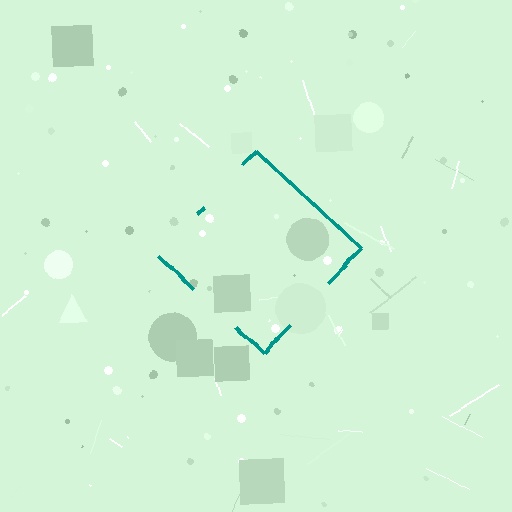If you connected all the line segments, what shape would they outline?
They would outline a diamond.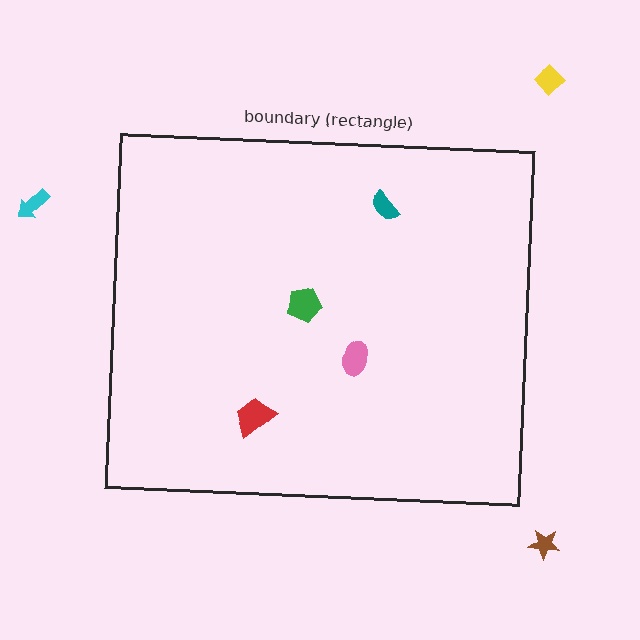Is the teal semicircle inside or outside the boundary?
Inside.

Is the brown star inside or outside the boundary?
Outside.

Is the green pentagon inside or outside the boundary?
Inside.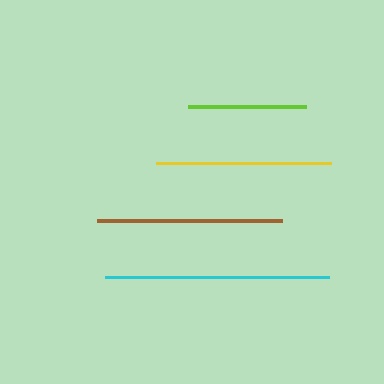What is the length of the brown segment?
The brown segment is approximately 185 pixels long.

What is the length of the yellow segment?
The yellow segment is approximately 175 pixels long.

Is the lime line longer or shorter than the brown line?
The brown line is longer than the lime line.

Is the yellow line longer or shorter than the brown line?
The brown line is longer than the yellow line.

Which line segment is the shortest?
The lime line is the shortest at approximately 118 pixels.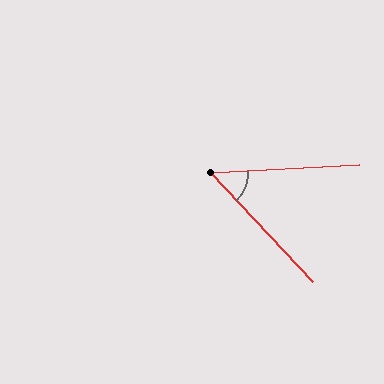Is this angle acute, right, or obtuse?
It is acute.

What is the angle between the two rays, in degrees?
Approximately 50 degrees.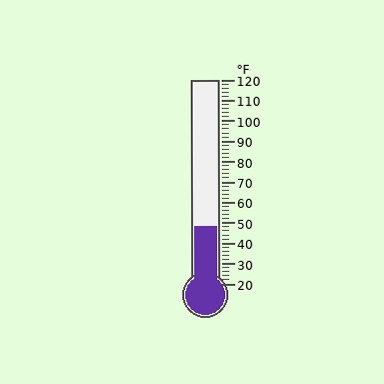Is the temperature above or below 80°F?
The temperature is below 80°F.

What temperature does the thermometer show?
The thermometer shows approximately 48°F.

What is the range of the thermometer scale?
The thermometer scale ranges from 20°F to 120°F.